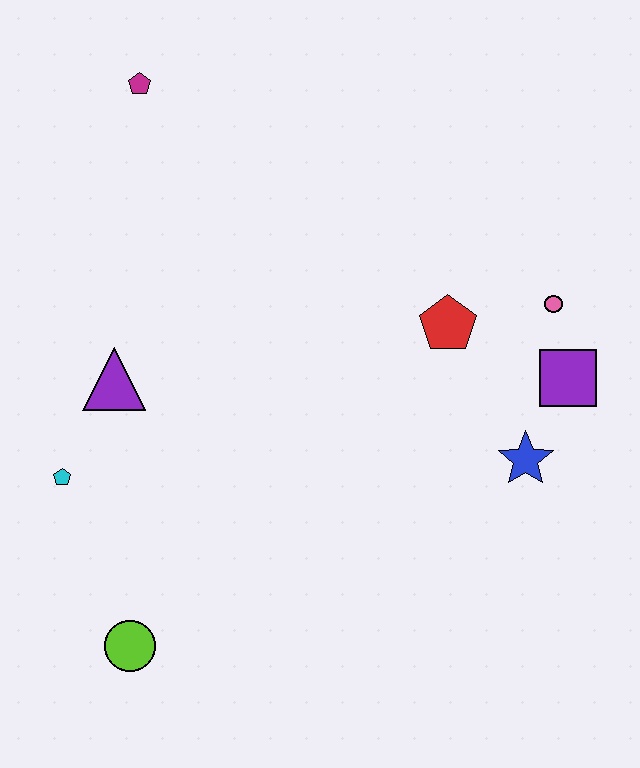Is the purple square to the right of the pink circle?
Yes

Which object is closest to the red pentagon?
The pink circle is closest to the red pentagon.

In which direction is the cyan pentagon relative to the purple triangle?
The cyan pentagon is below the purple triangle.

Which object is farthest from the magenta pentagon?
The lime circle is farthest from the magenta pentagon.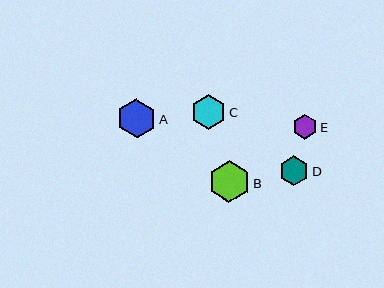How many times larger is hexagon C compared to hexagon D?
Hexagon C is approximately 1.2 times the size of hexagon D.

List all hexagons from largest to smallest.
From largest to smallest: B, A, C, D, E.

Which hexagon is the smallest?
Hexagon E is the smallest with a size of approximately 24 pixels.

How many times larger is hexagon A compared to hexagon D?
Hexagon A is approximately 1.3 times the size of hexagon D.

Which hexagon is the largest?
Hexagon B is the largest with a size of approximately 41 pixels.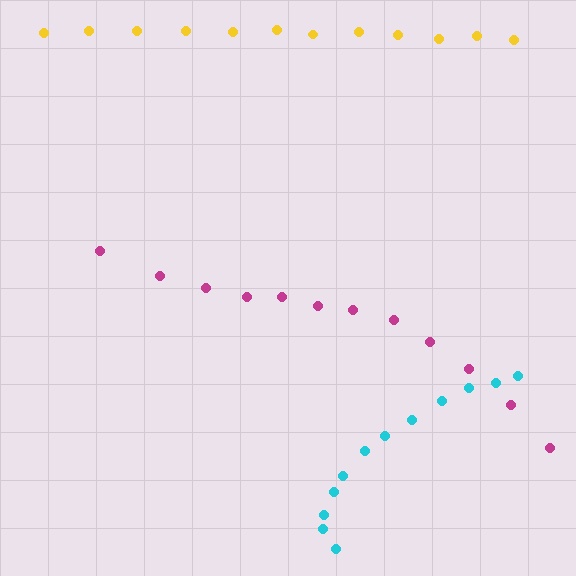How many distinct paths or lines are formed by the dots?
There are 3 distinct paths.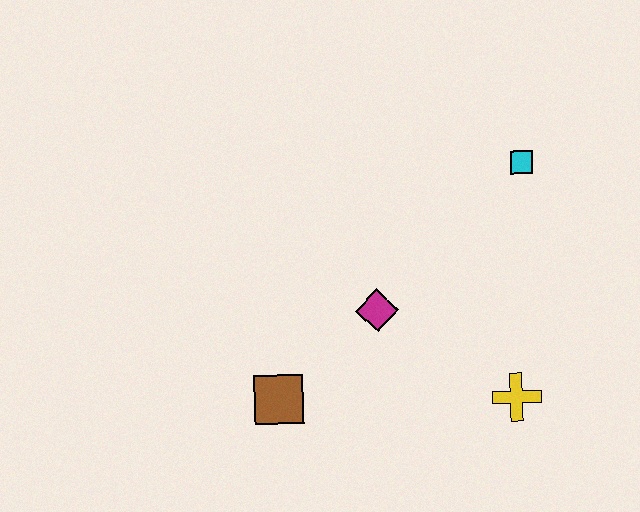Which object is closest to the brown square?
The magenta diamond is closest to the brown square.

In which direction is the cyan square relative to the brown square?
The cyan square is to the right of the brown square.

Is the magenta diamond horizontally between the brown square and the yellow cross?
Yes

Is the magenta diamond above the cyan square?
No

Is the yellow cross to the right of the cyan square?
No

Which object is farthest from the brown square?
The cyan square is farthest from the brown square.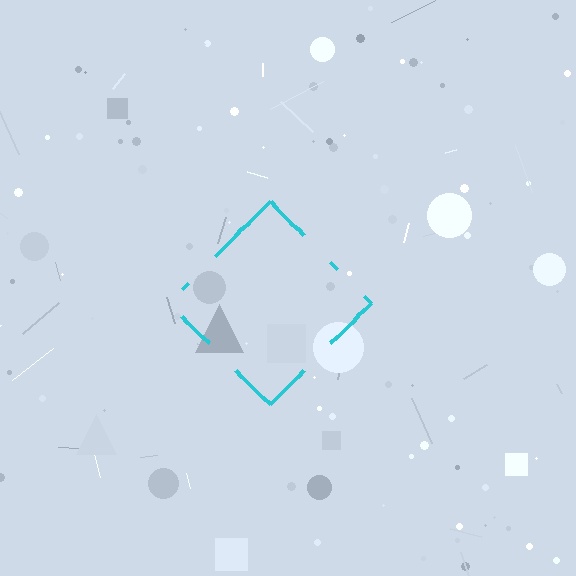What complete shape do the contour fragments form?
The contour fragments form a diamond.